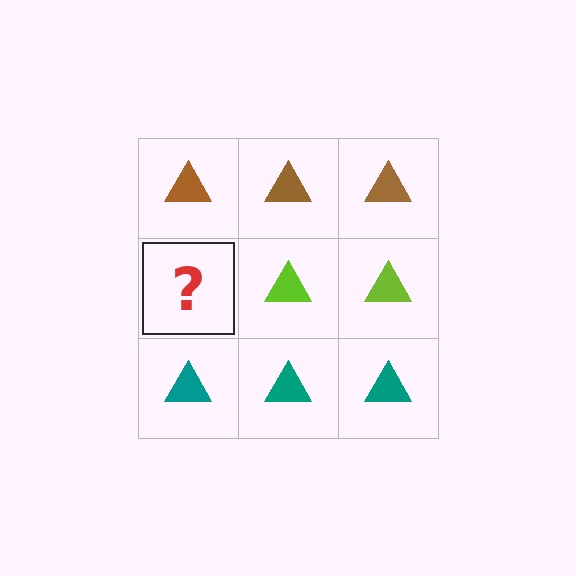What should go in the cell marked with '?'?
The missing cell should contain a lime triangle.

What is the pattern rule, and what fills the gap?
The rule is that each row has a consistent color. The gap should be filled with a lime triangle.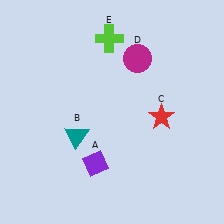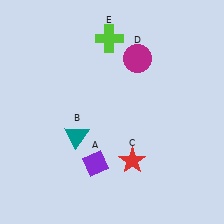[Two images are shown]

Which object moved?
The red star (C) moved down.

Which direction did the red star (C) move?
The red star (C) moved down.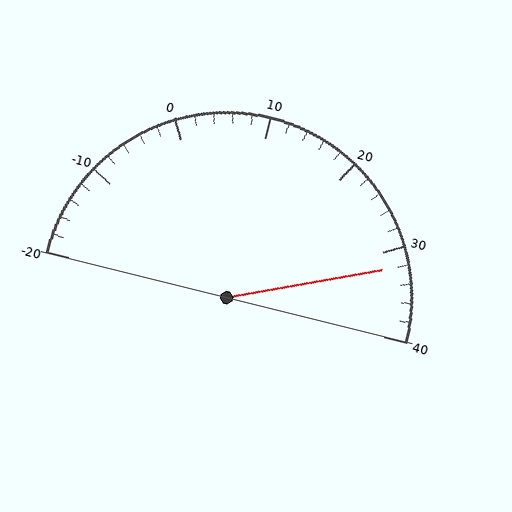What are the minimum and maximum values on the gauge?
The gauge ranges from -20 to 40.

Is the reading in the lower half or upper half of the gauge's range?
The reading is in the upper half of the range (-20 to 40).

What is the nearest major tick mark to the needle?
The nearest major tick mark is 30.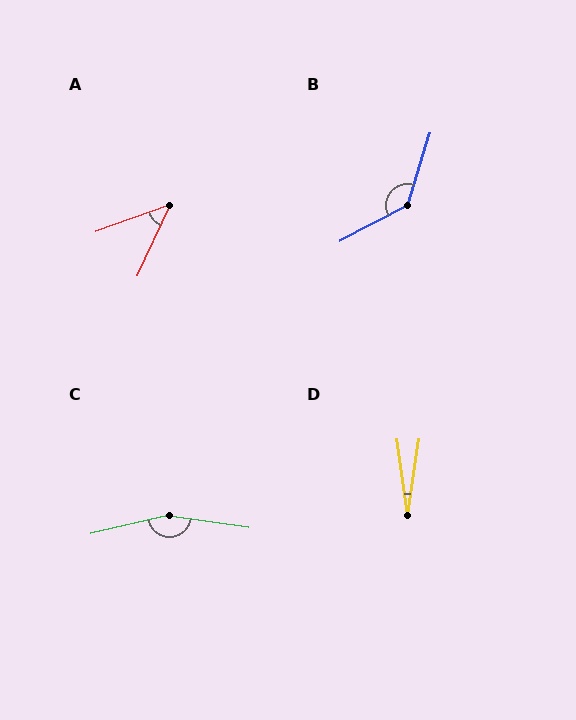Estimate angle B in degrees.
Approximately 135 degrees.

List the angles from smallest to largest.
D (16°), A (46°), B (135°), C (159°).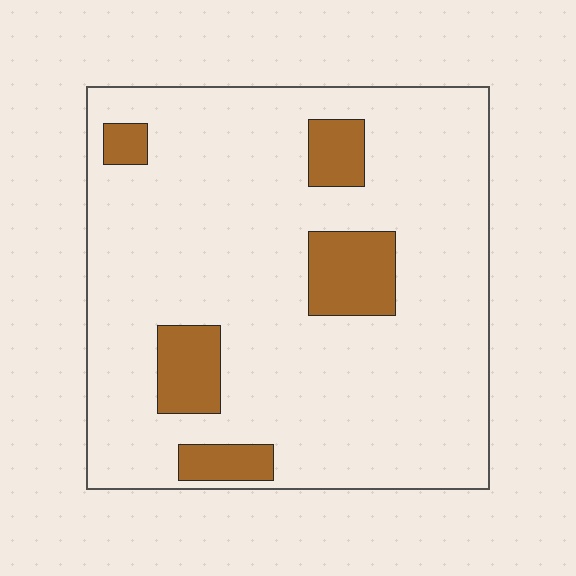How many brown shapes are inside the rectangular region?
5.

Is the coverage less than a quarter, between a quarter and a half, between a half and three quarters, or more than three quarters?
Less than a quarter.